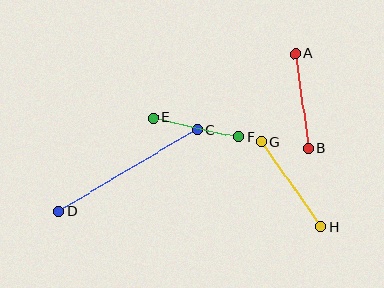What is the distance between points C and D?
The distance is approximately 161 pixels.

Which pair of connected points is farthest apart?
Points C and D are farthest apart.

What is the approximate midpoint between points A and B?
The midpoint is at approximately (302, 101) pixels.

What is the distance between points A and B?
The distance is approximately 96 pixels.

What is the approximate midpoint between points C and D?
The midpoint is at approximately (128, 170) pixels.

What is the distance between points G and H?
The distance is approximately 104 pixels.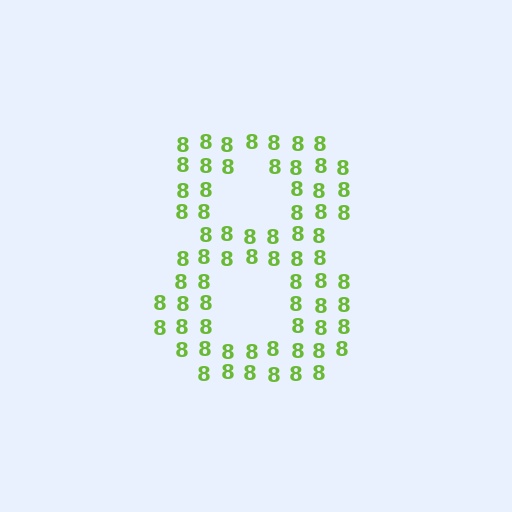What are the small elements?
The small elements are digit 8's.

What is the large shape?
The large shape is the digit 8.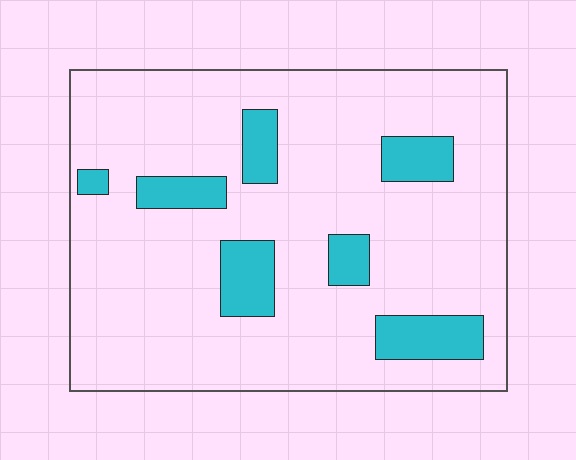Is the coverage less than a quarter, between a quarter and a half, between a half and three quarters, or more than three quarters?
Less than a quarter.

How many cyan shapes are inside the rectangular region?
7.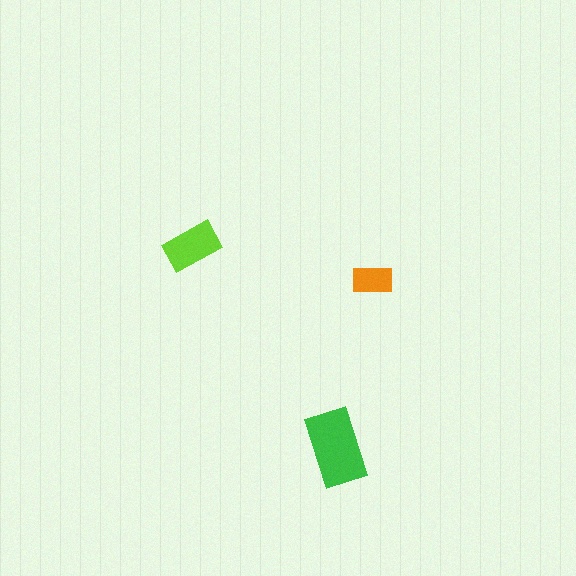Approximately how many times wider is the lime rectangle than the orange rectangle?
About 1.5 times wider.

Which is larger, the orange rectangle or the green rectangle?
The green one.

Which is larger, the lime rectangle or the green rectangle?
The green one.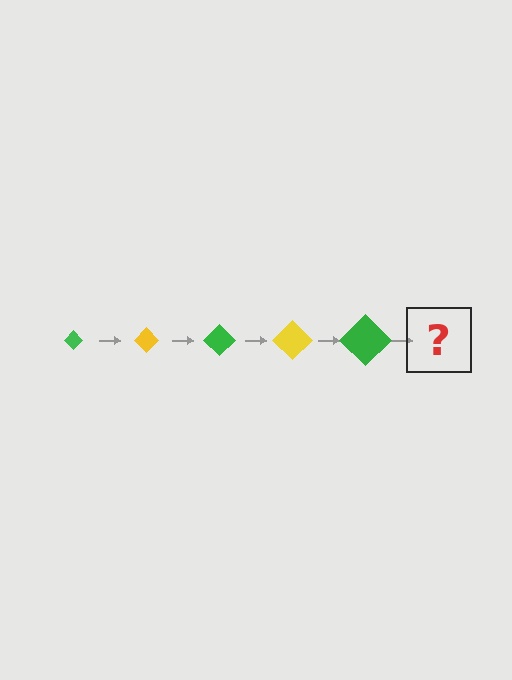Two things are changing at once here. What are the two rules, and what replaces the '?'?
The two rules are that the diamond grows larger each step and the color cycles through green and yellow. The '?' should be a yellow diamond, larger than the previous one.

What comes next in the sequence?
The next element should be a yellow diamond, larger than the previous one.